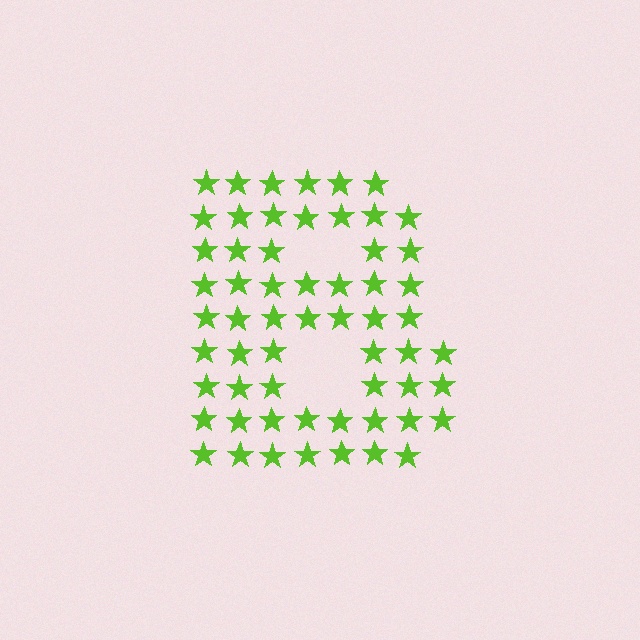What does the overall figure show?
The overall figure shows the letter B.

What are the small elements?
The small elements are stars.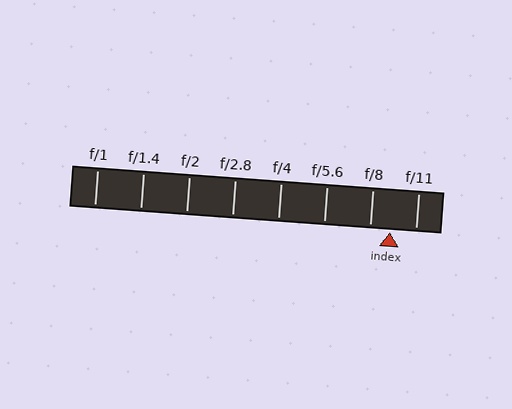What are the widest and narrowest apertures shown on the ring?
The widest aperture shown is f/1 and the narrowest is f/11.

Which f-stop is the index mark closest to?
The index mark is closest to f/8.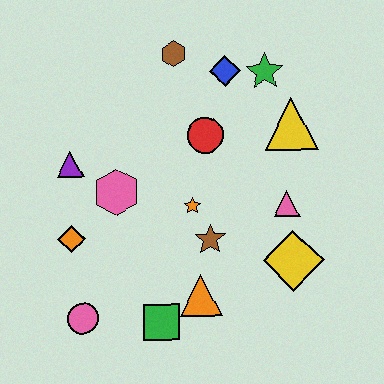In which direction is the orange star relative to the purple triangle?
The orange star is to the right of the purple triangle.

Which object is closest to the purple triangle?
The pink hexagon is closest to the purple triangle.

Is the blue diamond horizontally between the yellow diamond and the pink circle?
Yes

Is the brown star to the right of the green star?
No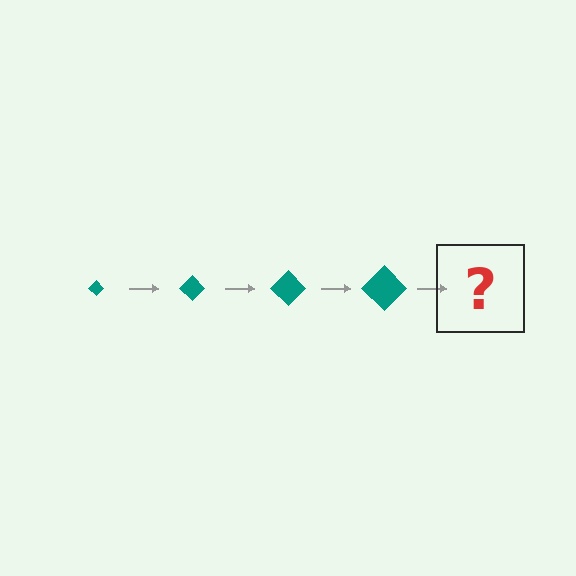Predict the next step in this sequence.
The next step is a teal diamond, larger than the previous one.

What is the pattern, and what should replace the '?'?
The pattern is that the diamond gets progressively larger each step. The '?' should be a teal diamond, larger than the previous one.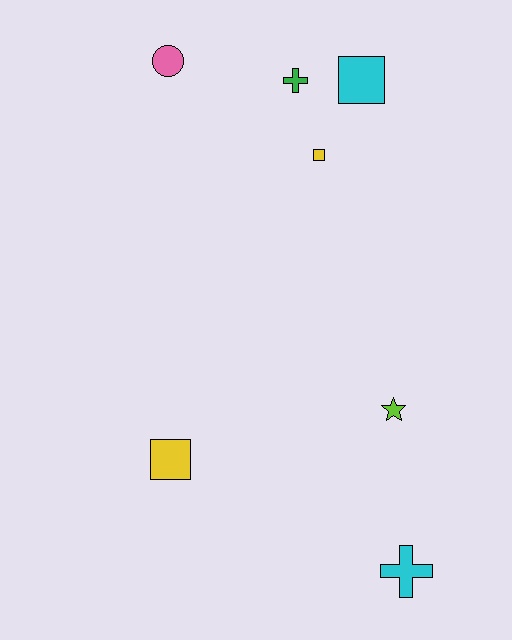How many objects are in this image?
There are 7 objects.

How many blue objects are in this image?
There are no blue objects.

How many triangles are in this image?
There are no triangles.